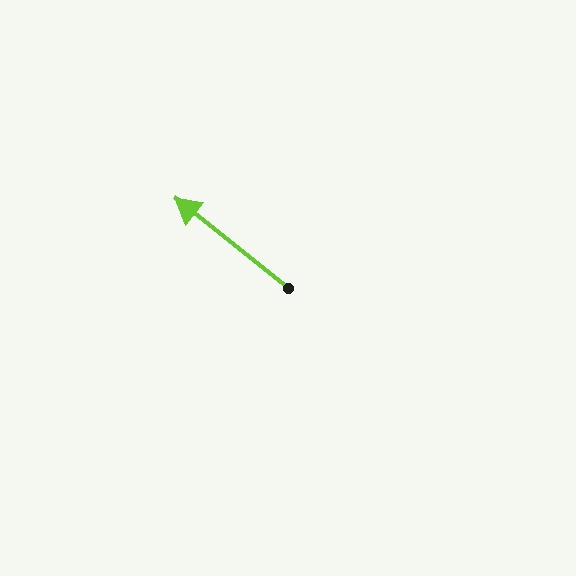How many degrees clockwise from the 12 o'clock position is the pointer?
Approximately 308 degrees.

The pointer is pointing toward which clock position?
Roughly 10 o'clock.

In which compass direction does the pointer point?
Northwest.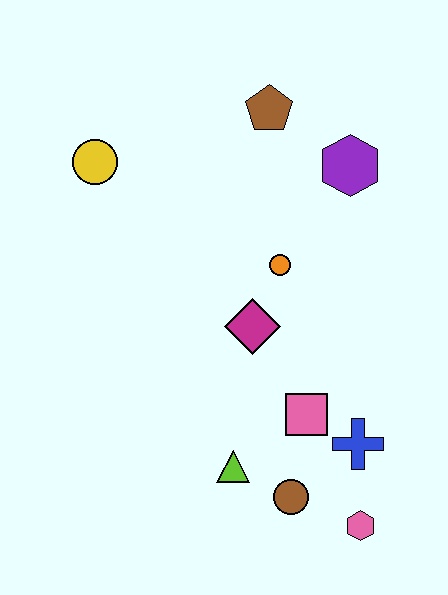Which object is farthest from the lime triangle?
The brown pentagon is farthest from the lime triangle.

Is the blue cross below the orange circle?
Yes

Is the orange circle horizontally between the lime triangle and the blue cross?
Yes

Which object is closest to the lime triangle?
The brown circle is closest to the lime triangle.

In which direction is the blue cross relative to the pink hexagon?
The blue cross is above the pink hexagon.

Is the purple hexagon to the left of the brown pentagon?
No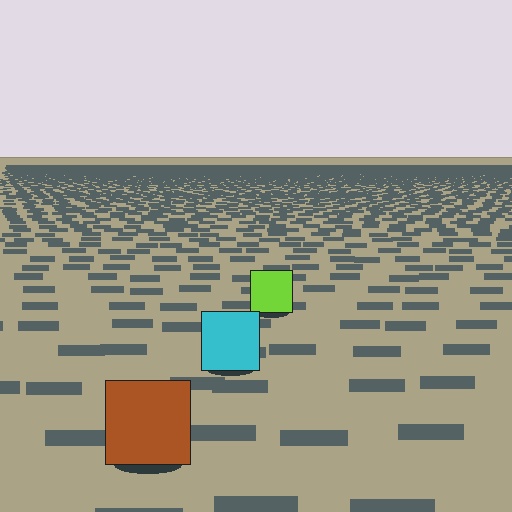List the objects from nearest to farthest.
From nearest to farthest: the brown square, the cyan square, the lime square.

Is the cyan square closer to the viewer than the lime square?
Yes. The cyan square is closer — you can tell from the texture gradient: the ground texture is coarser near it.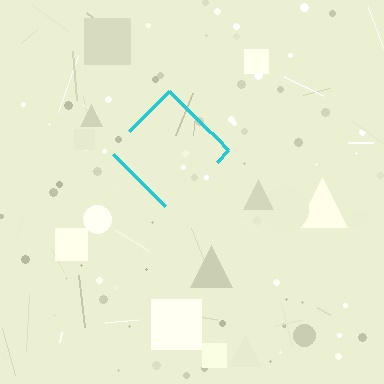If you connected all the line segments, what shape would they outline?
They would outline a diamond.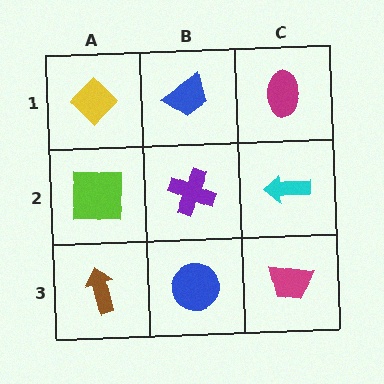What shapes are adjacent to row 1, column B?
A purple cross (row 2, column B), a yellow diamond (row 1, column A), a magenta ellipse (row 1, column C).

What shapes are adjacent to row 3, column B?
A purple cross (row 2, column B), a brown arrow (row 3, column A), a magenta trapezoid (row 3, column C).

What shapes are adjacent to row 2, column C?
A magenta ellipse (row 1, column C), a magenta trapezoid (row 3, column C), a purple cross (row 2, column B).